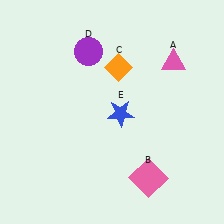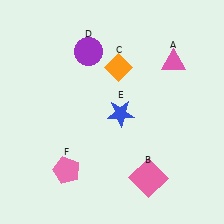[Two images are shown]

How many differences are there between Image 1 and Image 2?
There is 1 difference between the two images.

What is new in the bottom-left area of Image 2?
A pink pentagon (F) was added in the bottom-left area of Image 2.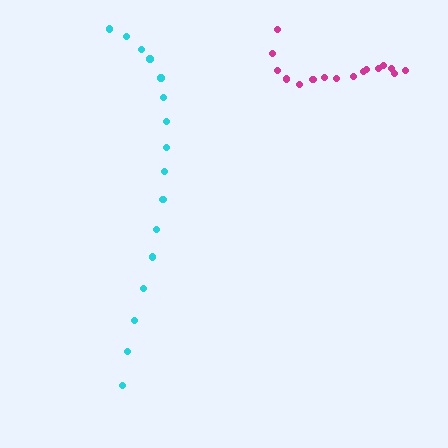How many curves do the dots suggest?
There are 2 distinct paths.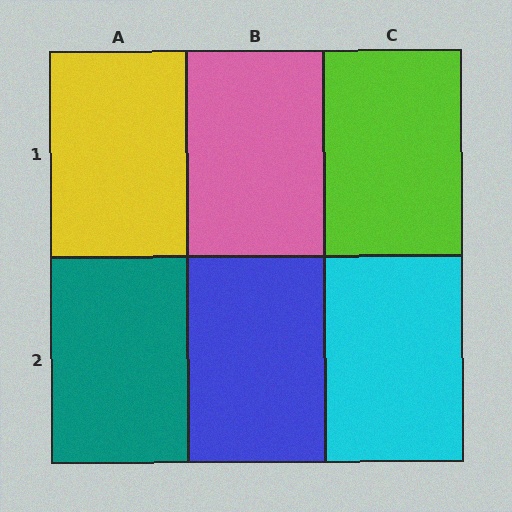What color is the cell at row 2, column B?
Blue.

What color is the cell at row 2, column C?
Cyan.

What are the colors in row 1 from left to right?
Yellow, pink, lime.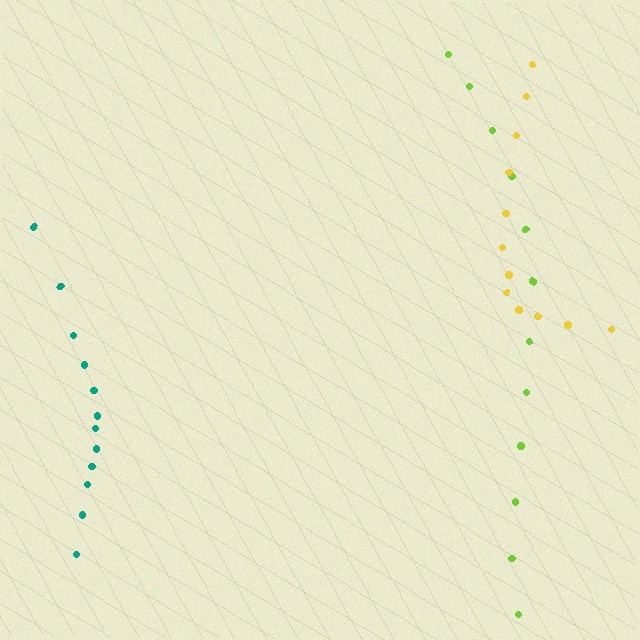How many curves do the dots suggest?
There are 3 distinct paths.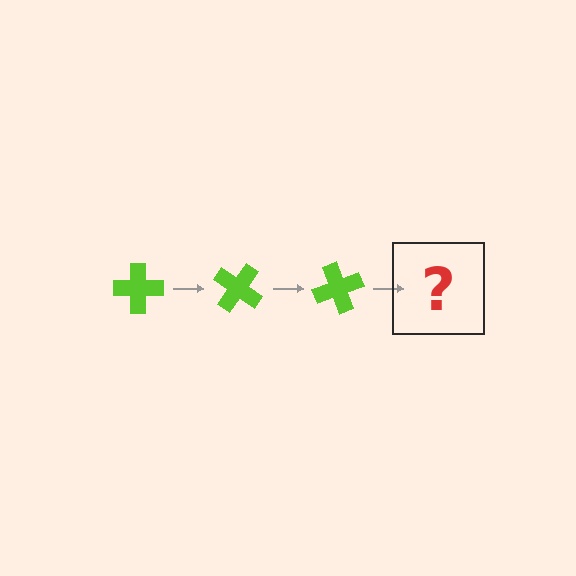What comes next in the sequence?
The next element should be a lime cross rotated 105 degrees.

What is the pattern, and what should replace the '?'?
The pattern is that the cross rotates 35 degrees each step. The '?' should be a lime cross rotated 105 degrees.